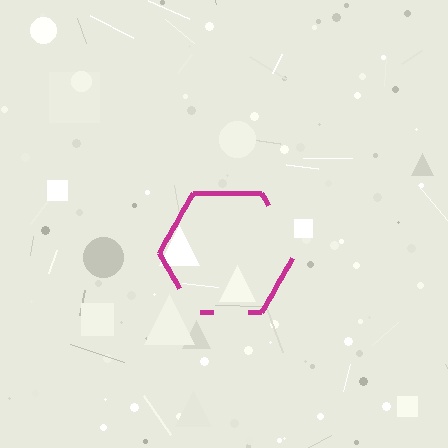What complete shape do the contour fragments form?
The contour fragments form a hexagon.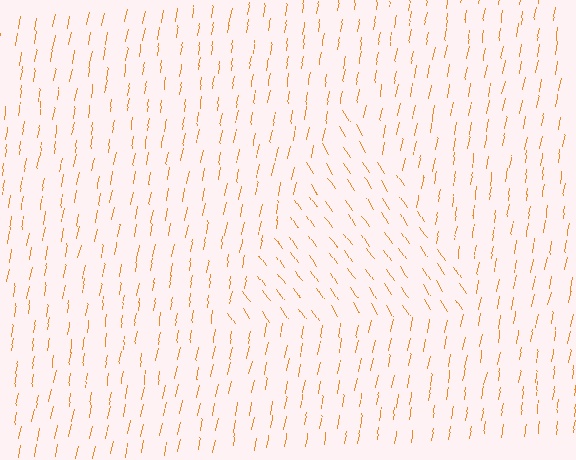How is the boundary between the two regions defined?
The boundary is defined purely by a change in line orientation (approximately 45 degrees difference). All lines are the same color and thickness.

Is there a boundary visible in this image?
Yes, there is a texture boundary formed by a change in line orientation.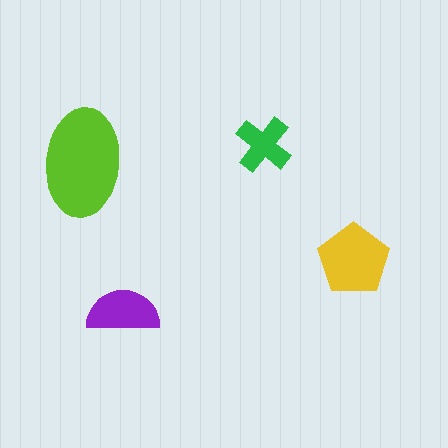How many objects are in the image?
There are 4 objects in the image.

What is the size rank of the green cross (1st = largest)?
4th.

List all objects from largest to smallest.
The lime ellipse, the yellow pentagon, the purple semicircle, the green cross.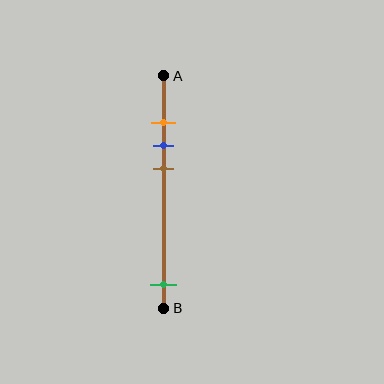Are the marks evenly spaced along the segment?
No, the marks are not evenly spaced.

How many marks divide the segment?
There are 4 marks dividing the segment.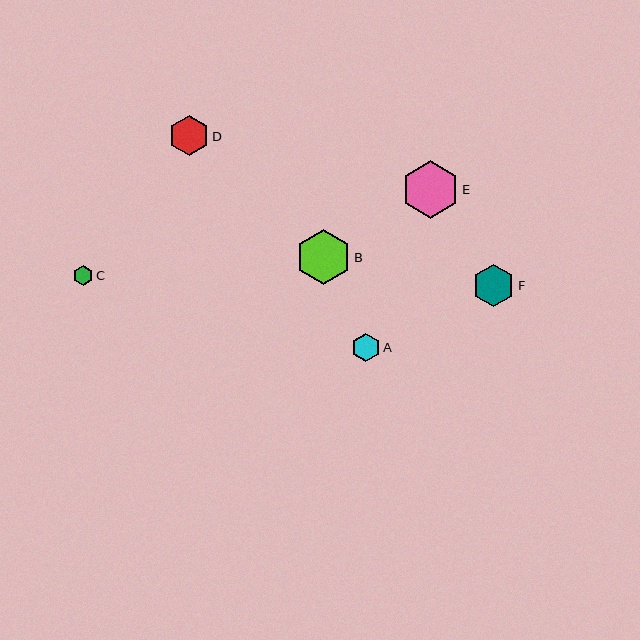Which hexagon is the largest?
Hexagon E is the largest with a size of approximately 58 pixels.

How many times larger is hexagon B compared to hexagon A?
Hexagon B is approximately 1.9 times the size of hexagon A.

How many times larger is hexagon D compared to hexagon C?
Hexagon D is approximately 2.0 times the size of hexagon C.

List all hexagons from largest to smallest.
From largest to smallest: E, B, F, D, A, C.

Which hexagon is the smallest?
Hexagon C is the smallest with a size of approximately 20 pixels.